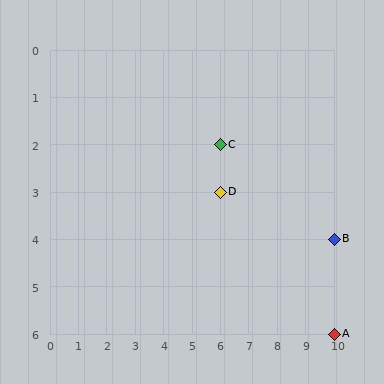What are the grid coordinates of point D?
Point D is at grid coordinates (6, 3).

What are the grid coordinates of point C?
Point C is at grid coordinates (6, 2).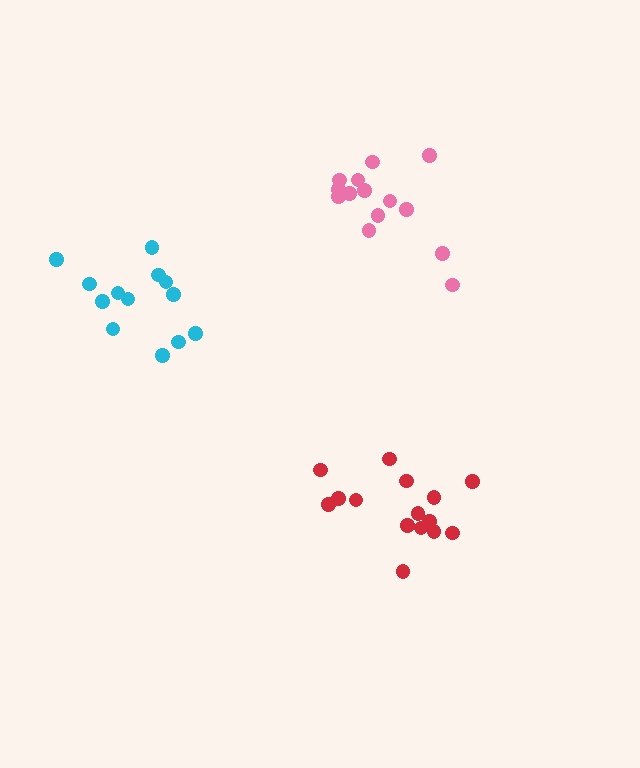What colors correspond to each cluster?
The clusters are colored: pink, red, cyan.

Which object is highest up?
The pink cluster is topmost.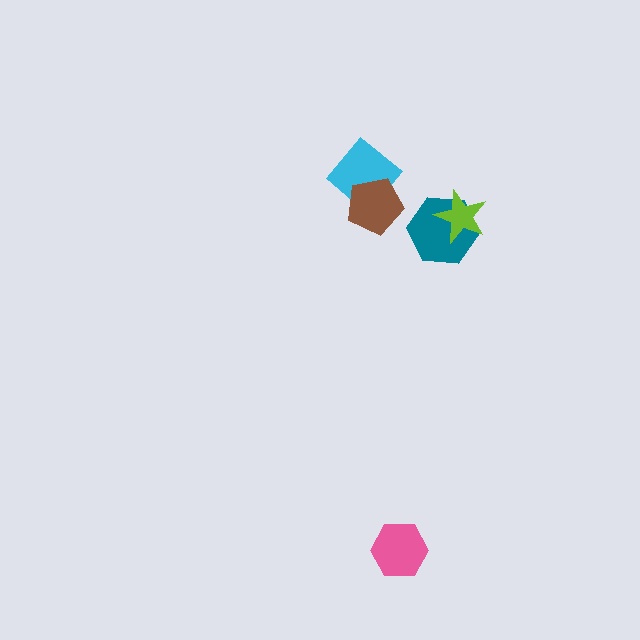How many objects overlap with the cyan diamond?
1 object overlaps with the cyan diamond.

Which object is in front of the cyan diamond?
The brown pentagon is in front of the cyan diamond.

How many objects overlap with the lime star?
1 object overlaps with the lime star.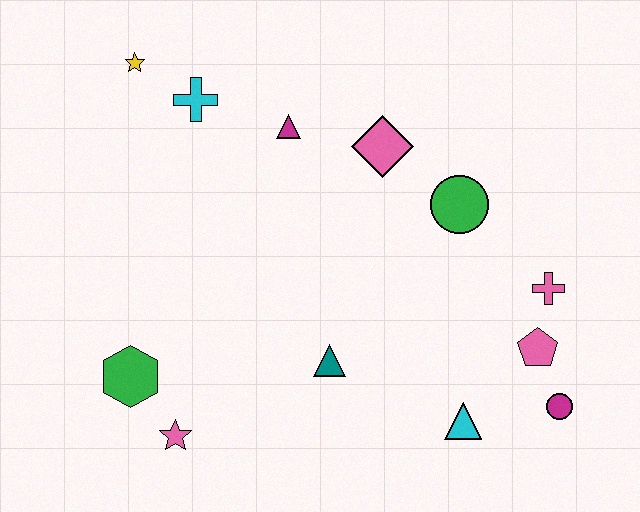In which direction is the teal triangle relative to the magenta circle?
The teal triangle is to the left of the magenta circle.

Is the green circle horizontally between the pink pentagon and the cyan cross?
Yes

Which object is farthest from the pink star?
The pink cross is farthest from the pink star.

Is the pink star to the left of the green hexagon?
No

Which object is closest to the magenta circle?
The pink pentagon is closest to the magenta circle.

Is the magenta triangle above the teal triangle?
Yes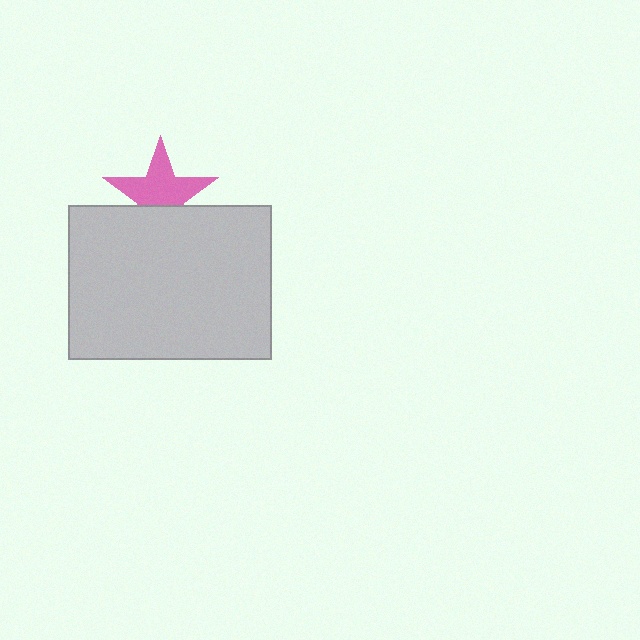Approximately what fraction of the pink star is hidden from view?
Roughly 35% of the pink star is hidden behind the light gray rectangle.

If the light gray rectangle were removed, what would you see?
You would see the complete pink star.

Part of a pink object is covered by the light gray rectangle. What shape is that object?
It is a star.